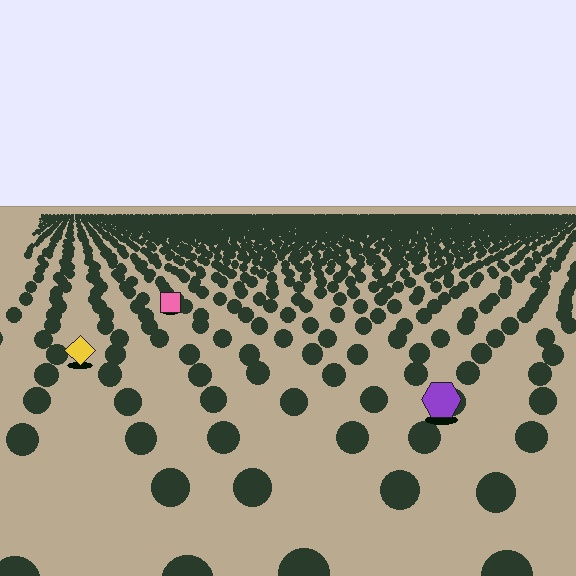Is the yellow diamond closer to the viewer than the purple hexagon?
No. The purple hexagon is closer — you can tell from the texture gradient: the ground texture is coarser near it.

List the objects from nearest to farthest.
From nearest to farthest: the purple hexagon, the yellow diamond, the pink square.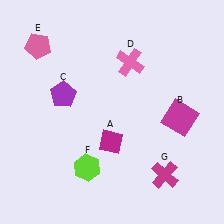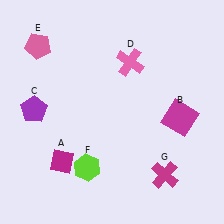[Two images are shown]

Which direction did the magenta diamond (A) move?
The magenta diamond (A) moved left.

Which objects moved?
The objects that moved are: the magenta diamond (A), the purple pentagon (C).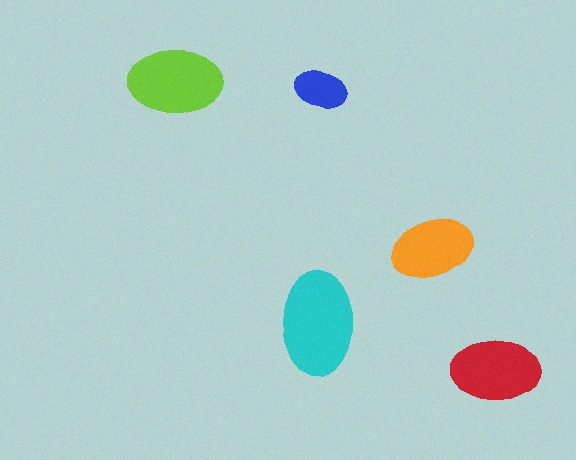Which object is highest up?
The lime ellipse is topmost.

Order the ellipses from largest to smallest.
the cyan one, the lime one, the red one, the orange one, the blue one.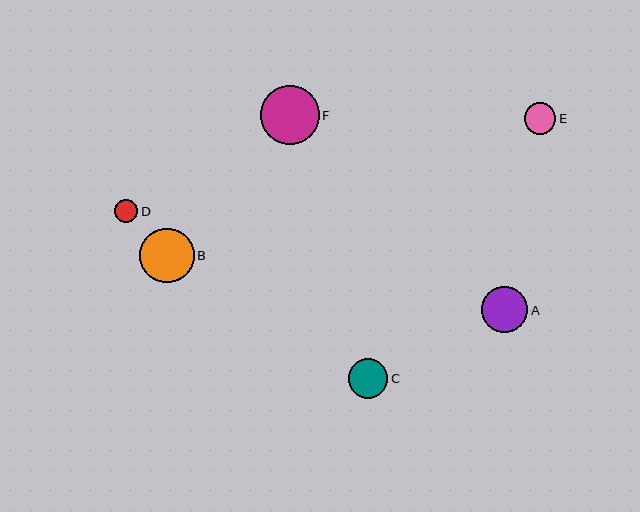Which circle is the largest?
Circle F is the largest with a size of approximately 59 pixels.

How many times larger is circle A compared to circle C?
Circle A is approximately 1.2 times the size of circle C.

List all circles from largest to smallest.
From largest to smallest: F, B, A, C, E, D.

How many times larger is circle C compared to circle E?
Circle C is approximately 1.3 times the size of circle E.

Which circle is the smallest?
Circle D is the smallest with a size of approximately 23 pixels.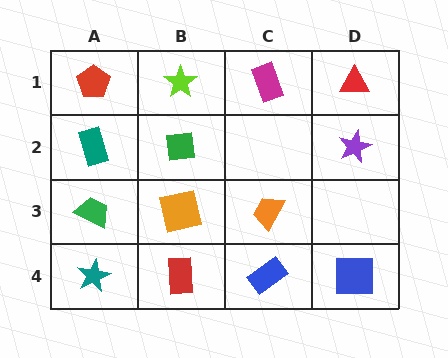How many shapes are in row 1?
4 shapes.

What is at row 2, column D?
A purple star.